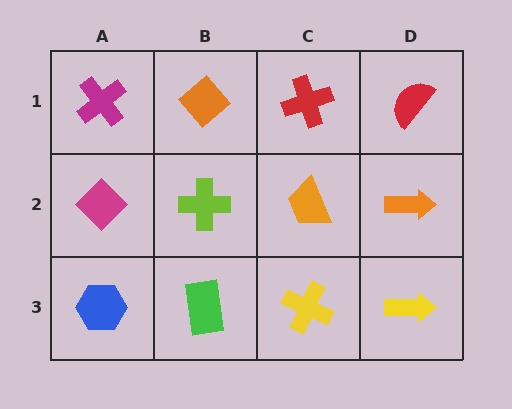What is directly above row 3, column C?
An orange trapezoid.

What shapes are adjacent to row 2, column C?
A red cross (row 1, column C), a yellow cross (row 3, column C), a lime cross (row 2, column B), an orange arrow (row 2, column D).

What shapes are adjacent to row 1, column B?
A lime cross (row 2, column B), a magenta cross (row 1, column A), a red cross (row 1, column C).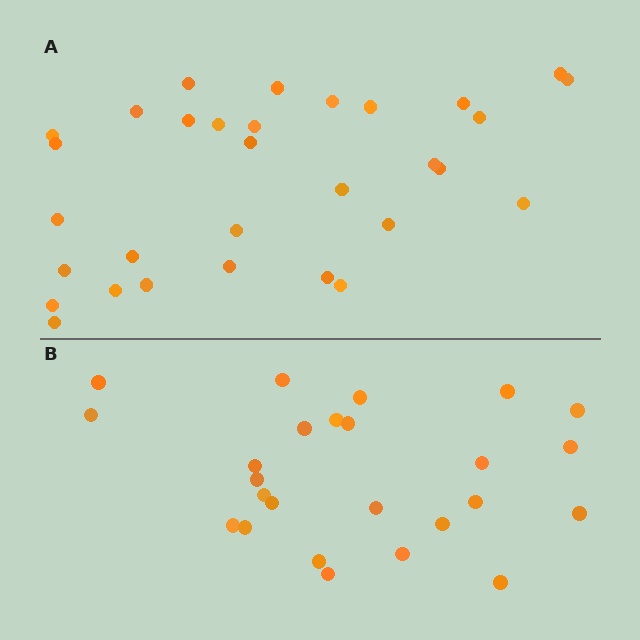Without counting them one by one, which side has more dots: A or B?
Region A (the top region) has more dots.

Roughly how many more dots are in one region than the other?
Region A has about 6 more dots than region B.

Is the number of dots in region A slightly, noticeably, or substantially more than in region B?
Region A has only slightly more — the two regions are fairly close. The ratio is roughly 1.2 to 1.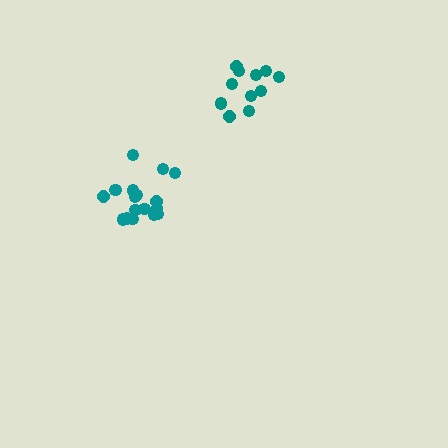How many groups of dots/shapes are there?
There are 2 groups.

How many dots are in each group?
Group 1: 11 dots, Group 2: 17 dots (28 total).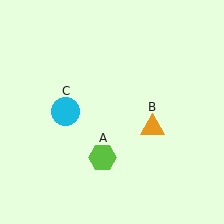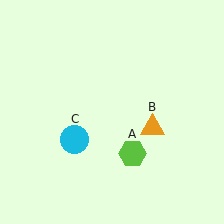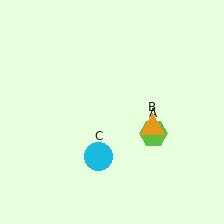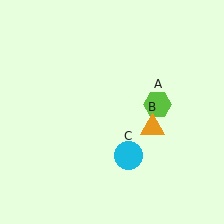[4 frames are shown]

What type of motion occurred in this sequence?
The lime hexagon (object A), cyan circle (object C) rotated counterclockwise around the center of the scene.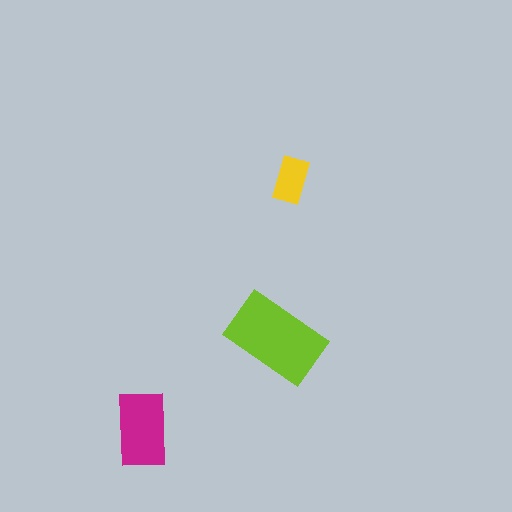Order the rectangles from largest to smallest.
the lime one, the magenta one, the yellow one.